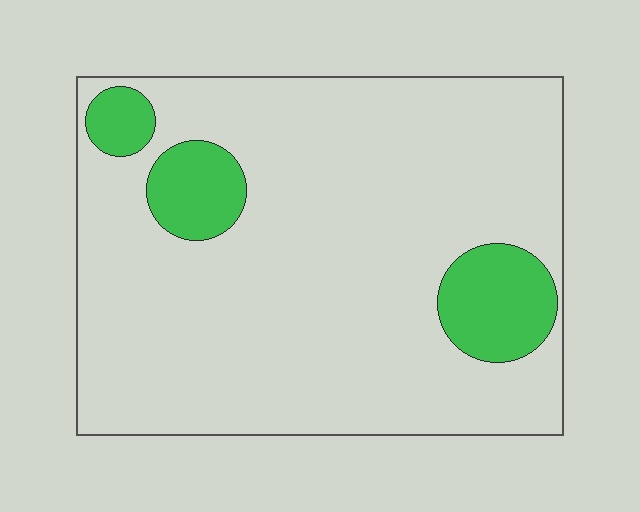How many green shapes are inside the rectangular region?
3.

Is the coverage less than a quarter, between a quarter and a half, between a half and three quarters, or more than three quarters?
Less than a quarter.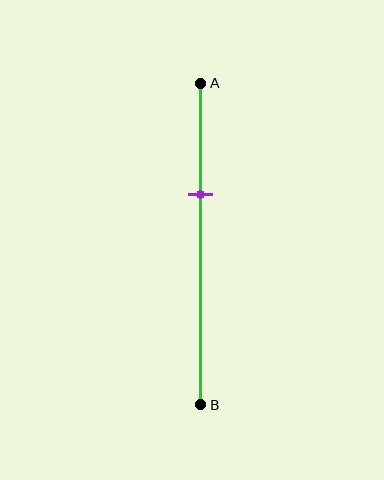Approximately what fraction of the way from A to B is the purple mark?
The purple mark is approximately 35% of the way from A to B.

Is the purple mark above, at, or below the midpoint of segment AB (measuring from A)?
The purple mark is above the midpoint of segment AB.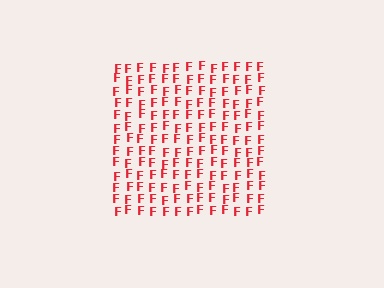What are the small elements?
The small elements are letter F's.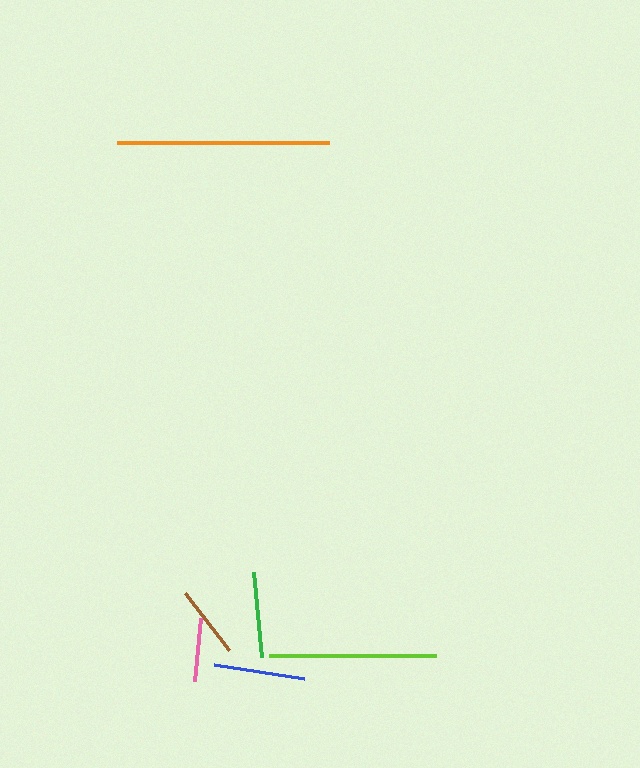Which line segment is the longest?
The orange line is the longest at approximately 212 pixels.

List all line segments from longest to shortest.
From longest to shortest: orange, lime, blue, green, brown, pink.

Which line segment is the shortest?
The pink line is the shortest at approximately 63 pixels.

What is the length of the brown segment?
The brown segment is approximately 72 pixels long.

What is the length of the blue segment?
The blue segment is approximately 91 pixels long.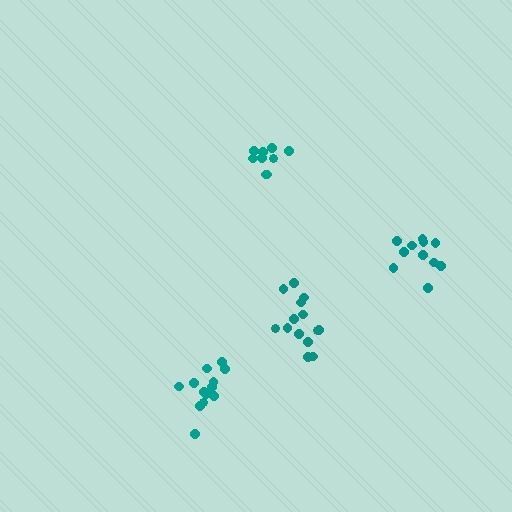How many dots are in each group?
Group 1: 11 dots, Group 2: 13 dots, Group 3: 9 dots, Group 4: 14 dots (47 total).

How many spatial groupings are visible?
There are 4 spatial groupings.